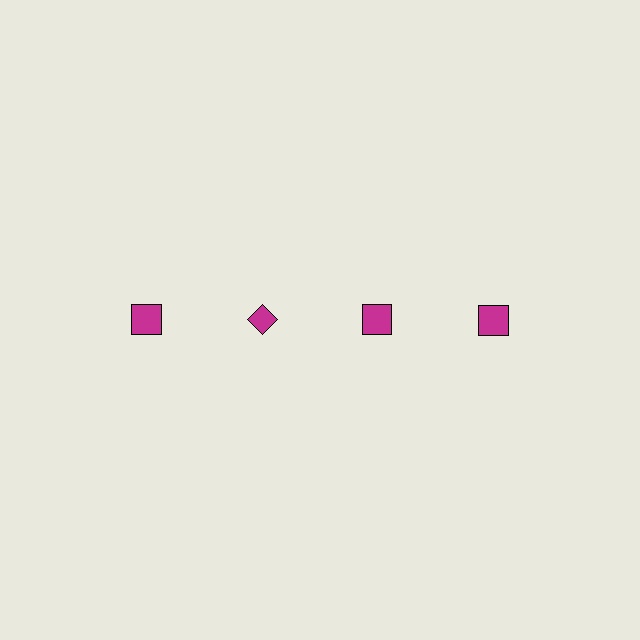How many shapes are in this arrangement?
There are 4 shapes arranged in a grid pattern.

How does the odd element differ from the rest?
It has a different shape: diamond instead of square.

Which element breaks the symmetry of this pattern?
The magenta diamond in the top row, second from left column breaks the symmetry. All other shapes are magenta squares.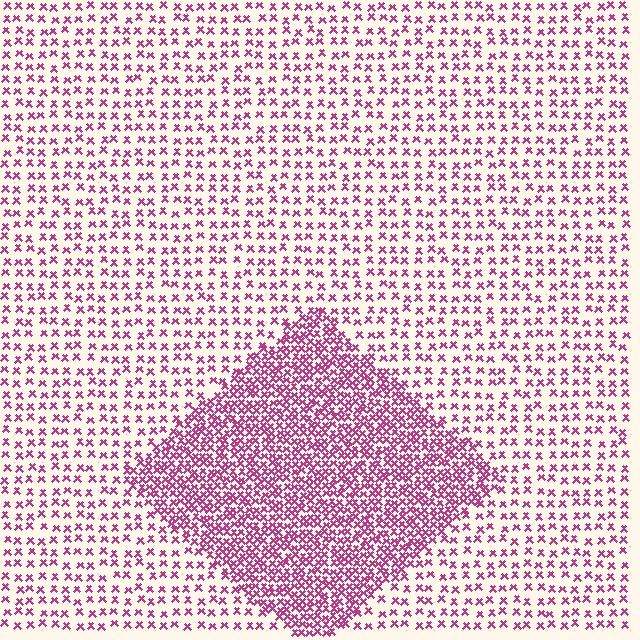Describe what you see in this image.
The image contains small magenta elements arranged at two different densities. A diamond-shaped region is visible where the elements are more densely packed than the surrounding area.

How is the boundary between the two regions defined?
The boundary is defined by a change in element density (approximately 2.5x ratio). All elements are the same color, size, and shape.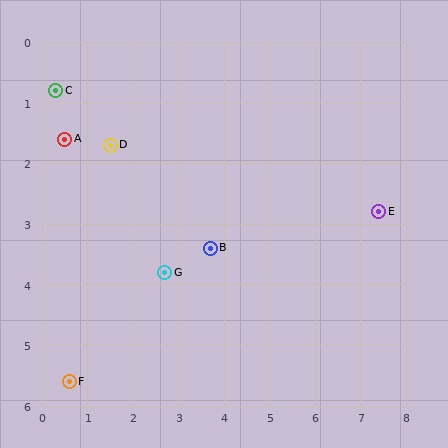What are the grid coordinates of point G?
Point G is at approximately (2.7, 3.8).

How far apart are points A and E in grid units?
Points A and E are about 7.0 grid units apart.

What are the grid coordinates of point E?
Point E is at approximately (7.4, 2.8).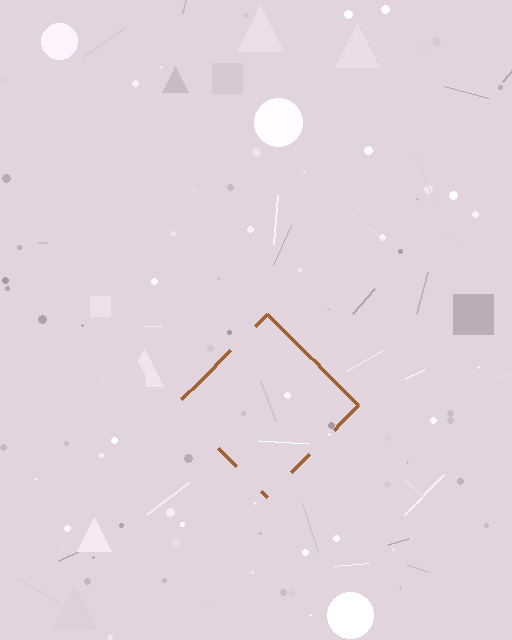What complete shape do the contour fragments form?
The contour fragments form a diamond.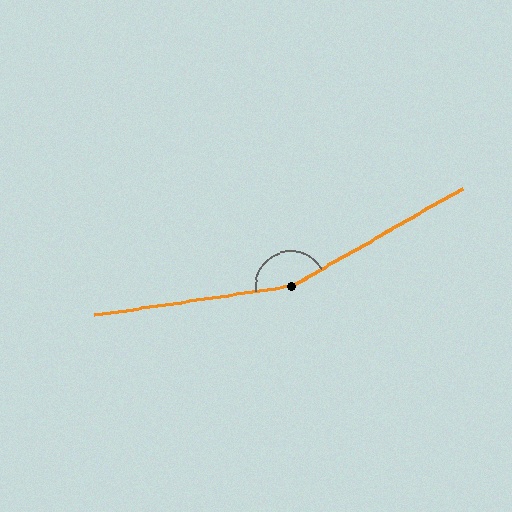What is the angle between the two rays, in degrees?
Approximately 159 degrees.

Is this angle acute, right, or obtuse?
It is obtuse.